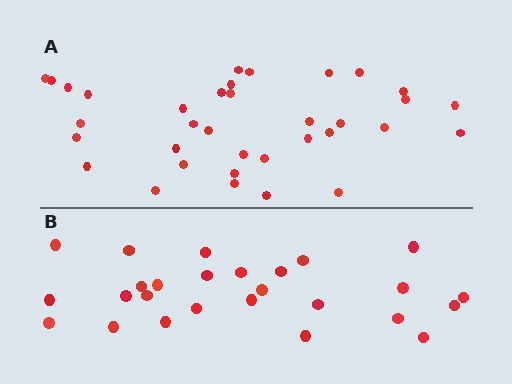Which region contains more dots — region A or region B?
Region A (the top region) has more dots.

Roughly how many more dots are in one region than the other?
Region A has roughly 8 or so more dots than region B.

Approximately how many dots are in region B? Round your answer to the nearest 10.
About 30 dots. (The exact count is 26, which rounds to 30.)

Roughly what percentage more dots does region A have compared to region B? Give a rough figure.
About 35% more.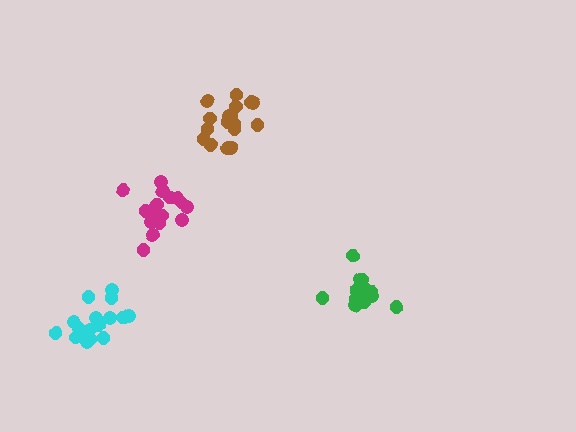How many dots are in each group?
Group 1: 17 dots, Group 2: 15 dots, Group 3: 19 dots, Group 4: 18 dots (69 total).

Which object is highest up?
The brown cluster is topmost.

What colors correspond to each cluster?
The clusters are colored: brown, green, magenta, cyan.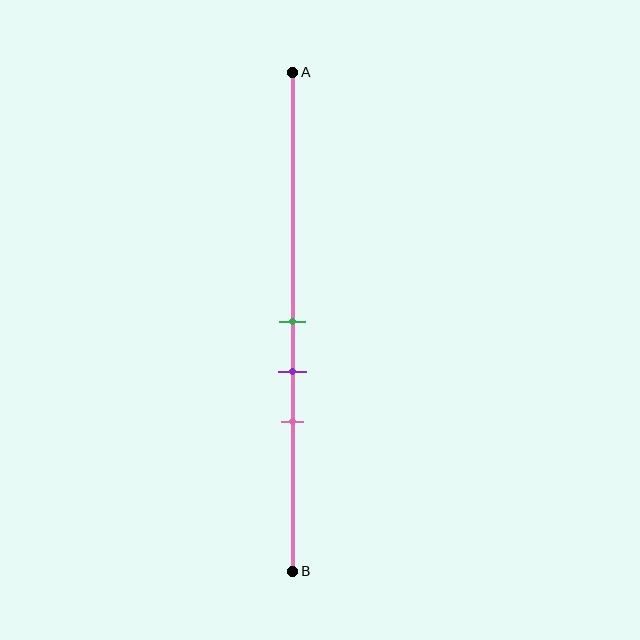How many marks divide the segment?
There are 3 marks dividing the segment.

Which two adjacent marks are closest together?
The green and purple marks are the closest adjacent pair.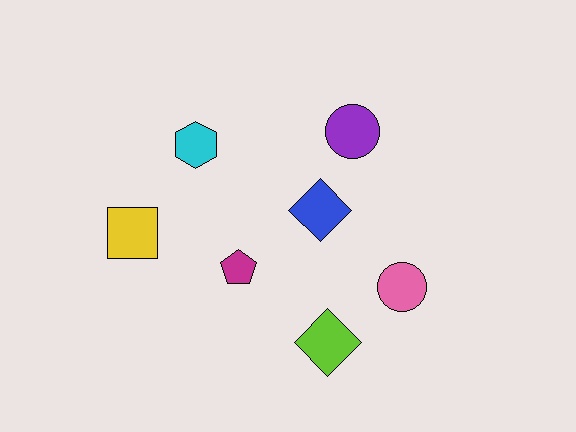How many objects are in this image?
There are 7 objects.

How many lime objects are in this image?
There is 1 lime object.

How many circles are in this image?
There are 2 circles.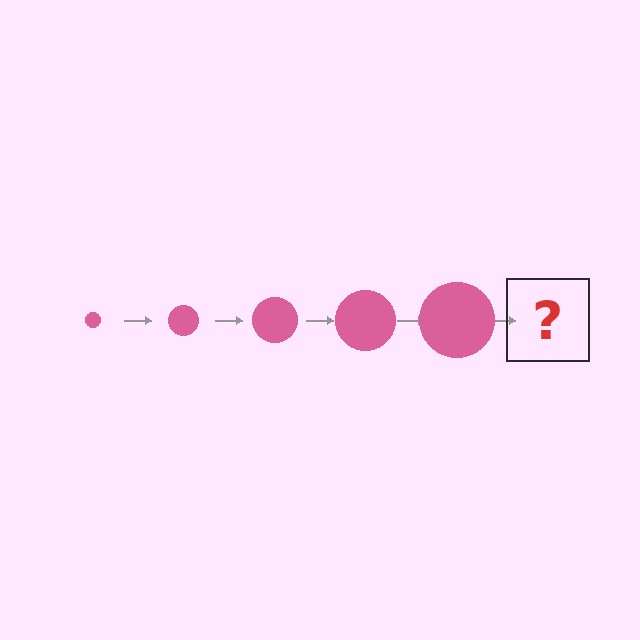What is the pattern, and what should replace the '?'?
The pattern is that the circle gets progressively larger each step. The '?' should be a pink circle, larger than the previous one.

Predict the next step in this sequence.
The next step is a pink circle, larger than the previous one.